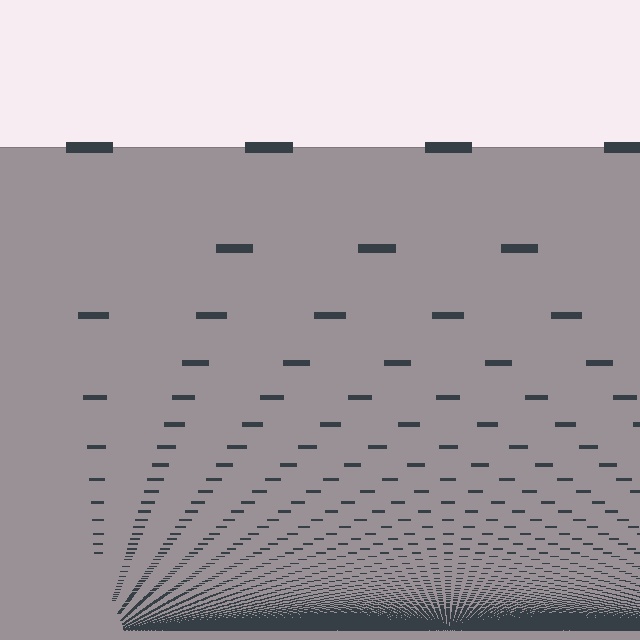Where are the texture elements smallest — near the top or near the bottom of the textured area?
Near the bottom.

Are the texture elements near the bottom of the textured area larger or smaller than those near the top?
Smaller. The gradient is inverted — elements near the bottom are smaller and denser.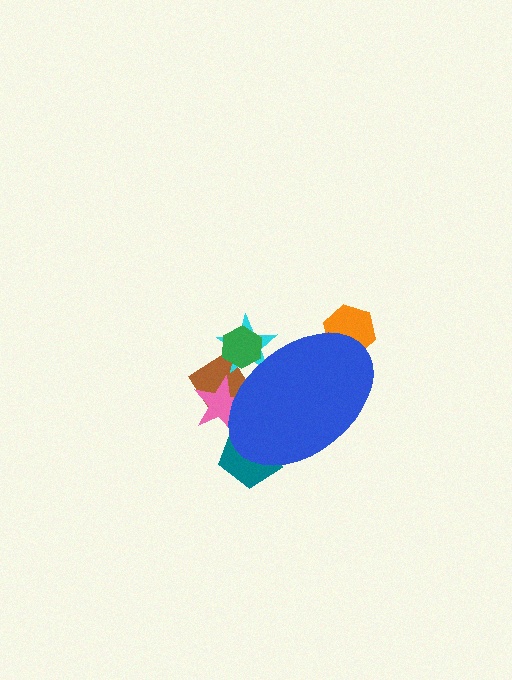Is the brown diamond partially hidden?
Yes, the brown diamond is partially hidden behind the blue ellipse.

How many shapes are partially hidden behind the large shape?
6 shapes are partially hidden.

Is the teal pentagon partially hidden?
Yes, the teal pentagon is partially hidden behind the blue ellipse.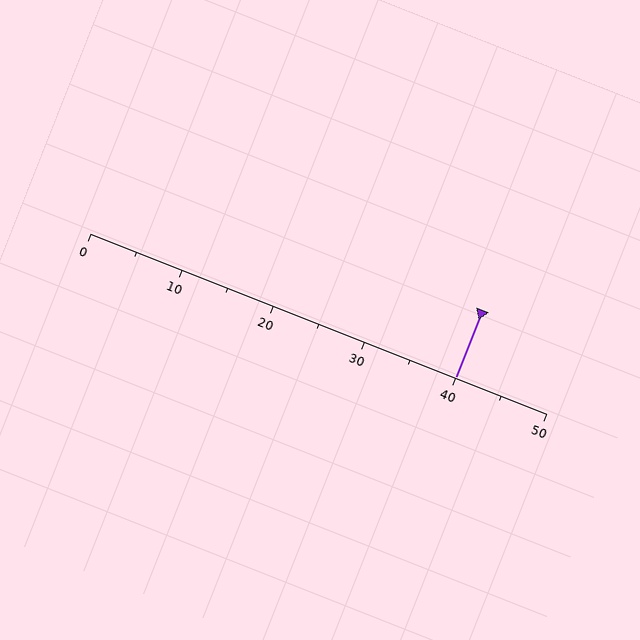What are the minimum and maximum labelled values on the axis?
The axis runs from 0 to 50.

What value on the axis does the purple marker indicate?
The marker indicates approximately 40.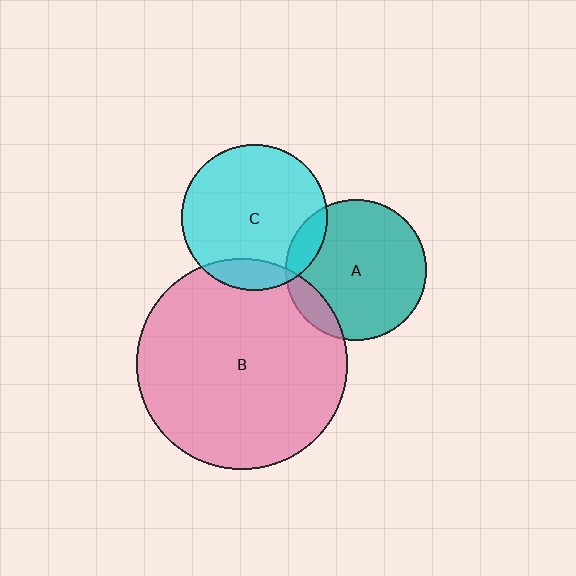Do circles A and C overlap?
Yes.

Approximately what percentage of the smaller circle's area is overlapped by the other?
Approximately 10%.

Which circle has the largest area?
Circle B (pink).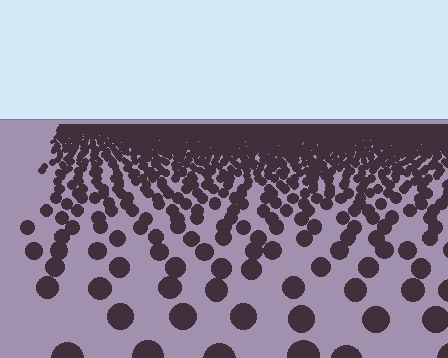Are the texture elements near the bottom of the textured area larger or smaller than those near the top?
Larger. Near the bottom, elements are closer to the viewer and appear at a bigger on-screen size.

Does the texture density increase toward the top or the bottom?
Density increases toward the top.